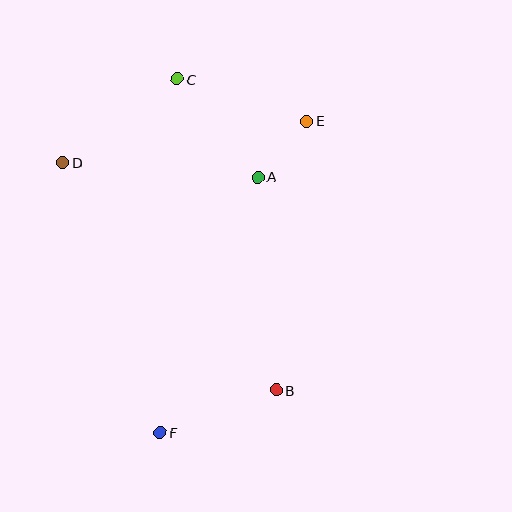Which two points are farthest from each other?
Points C and F are farthest from each other.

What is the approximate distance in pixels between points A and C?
The distance between A and C is approximately 127 pixels.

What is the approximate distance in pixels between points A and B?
The distance between A and B is approximately 214 pixels.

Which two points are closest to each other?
Points A and E are closest to each other.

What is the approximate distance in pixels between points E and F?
The distance between E and F is approximately 344 pixels.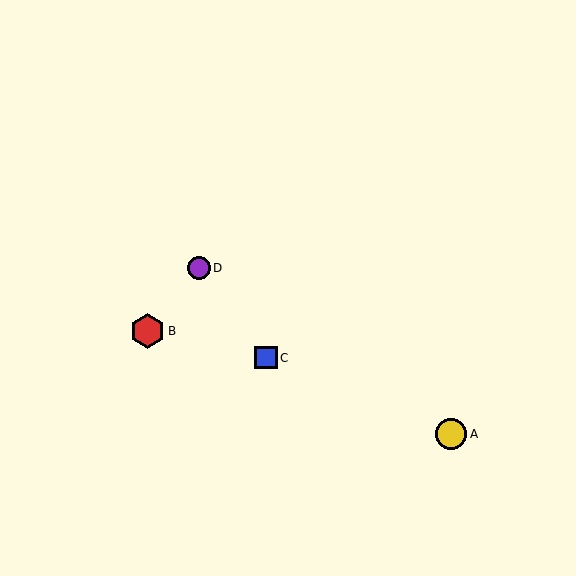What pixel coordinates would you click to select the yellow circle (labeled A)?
Click at (451, 434) to select the yellow circle A.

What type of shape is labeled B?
Shape B is a red hexagon.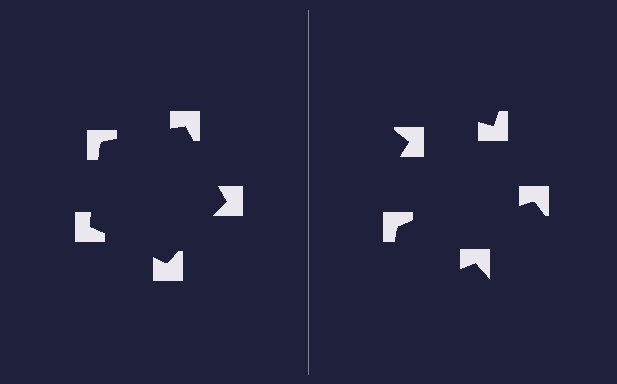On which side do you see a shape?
An illusory pentagon appears on the left side. On the right side the wedge cuts are rotated, so no coherent shape forms.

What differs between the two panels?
The notched squares are positioned identically on both sides; only the wedge orientations differ. On the left they align to a pentagon; on the right they are misaligned.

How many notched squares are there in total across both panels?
10 — 5 on each side.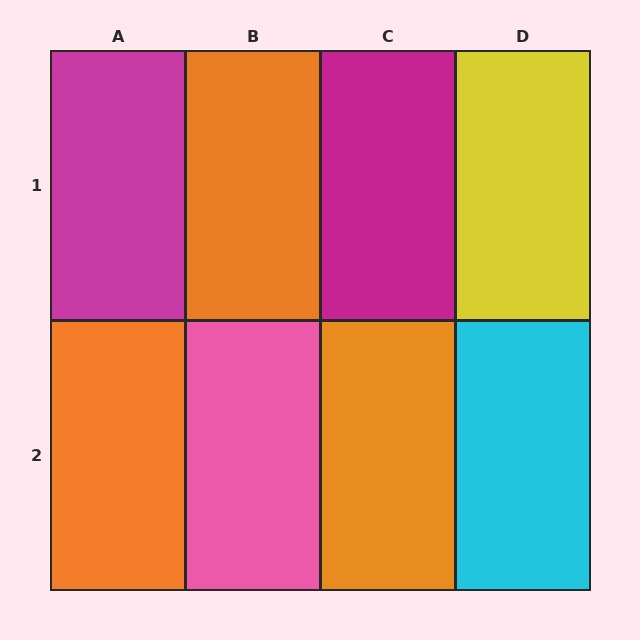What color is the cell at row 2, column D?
Cyan.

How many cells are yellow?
1 cell is yellow.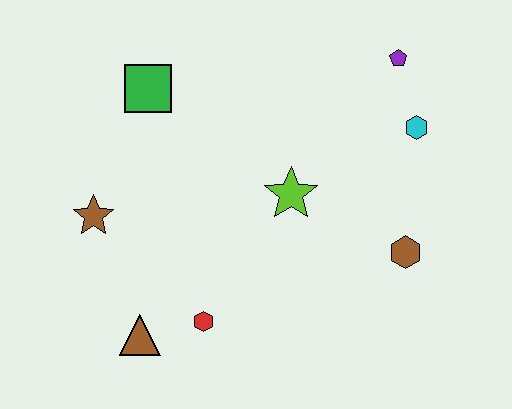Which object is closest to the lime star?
The brown hexagon is closest to the lime star.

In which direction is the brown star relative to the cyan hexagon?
The brown star is to the left of the cyan hexagon.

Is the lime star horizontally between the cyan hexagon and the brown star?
Yes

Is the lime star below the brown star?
No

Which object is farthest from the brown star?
The purple pentagon is farthest from the brown star.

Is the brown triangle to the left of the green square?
Yes